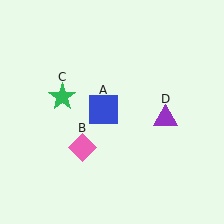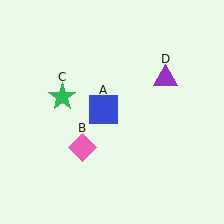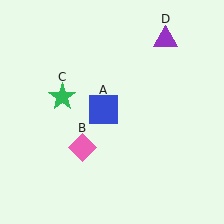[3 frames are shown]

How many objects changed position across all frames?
1 object changed position: purple triangle (object D).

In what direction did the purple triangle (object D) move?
The purple triangle (object D) moved up.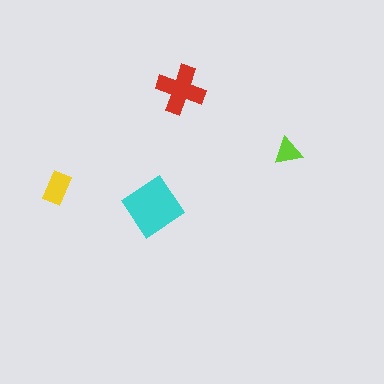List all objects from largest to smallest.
The cyan diamond, the red cross, the yellow rectangle, the lime triangle.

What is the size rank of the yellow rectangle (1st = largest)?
3rd.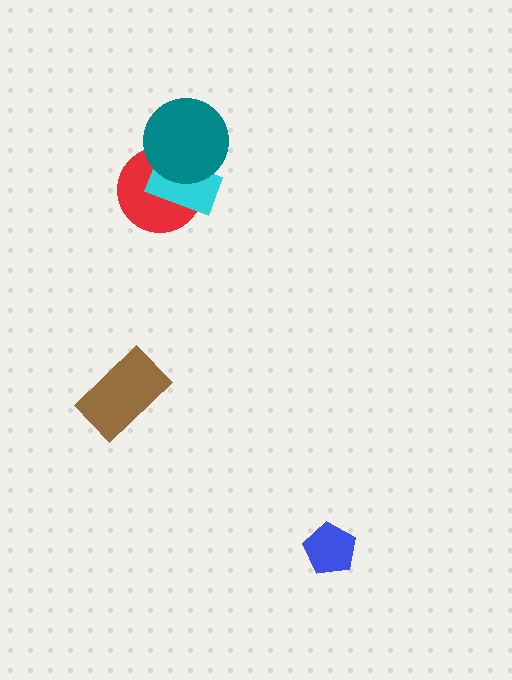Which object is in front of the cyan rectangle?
The teal circle is in front of the cyan rectangle.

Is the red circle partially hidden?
Yes, it is partially covered by another shape.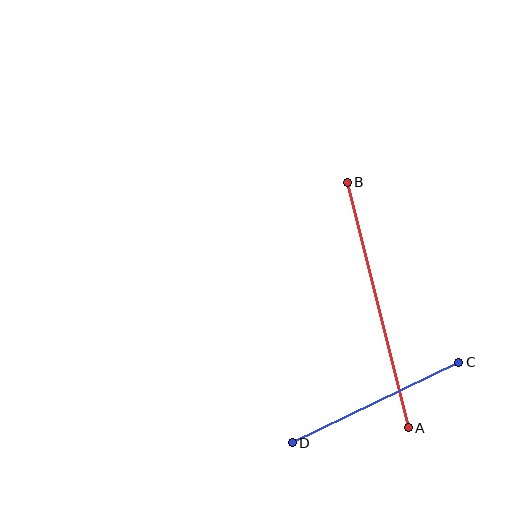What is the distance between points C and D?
The distance is approximately 185 pixels.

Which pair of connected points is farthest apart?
Points A and B are farthest apart.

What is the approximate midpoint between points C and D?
The midpoint is at approximately (376, 402) pixels.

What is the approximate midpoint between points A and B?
The midpoint is at approximately (378, 305) pixels.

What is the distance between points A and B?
The distance is approximately 253 pixels.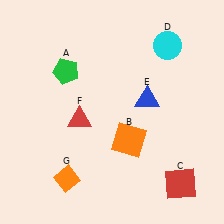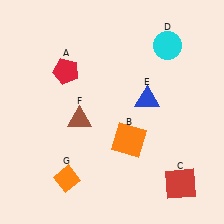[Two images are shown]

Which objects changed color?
A changed from green to red. F changed from red to brown.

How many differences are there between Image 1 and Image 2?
There are 2 differences between the two images.